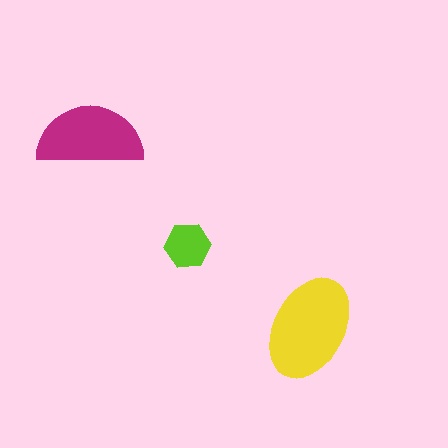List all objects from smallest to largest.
The lime hexagon, the magenta semicircle, the yellow ellipse.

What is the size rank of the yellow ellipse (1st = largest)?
1st.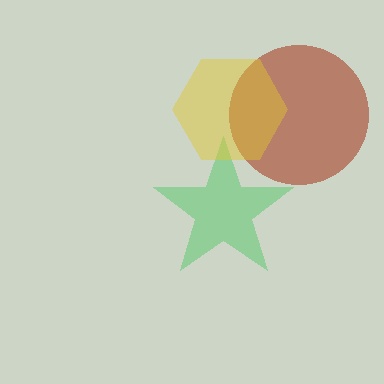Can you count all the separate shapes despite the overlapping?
Yes, there are 3 separate shapes.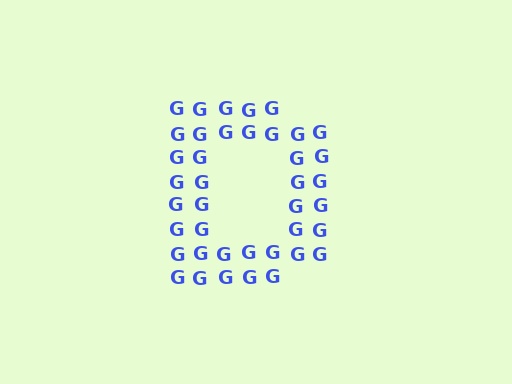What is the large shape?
The large shape is the letter D.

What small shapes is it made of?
It is made of small letter G's.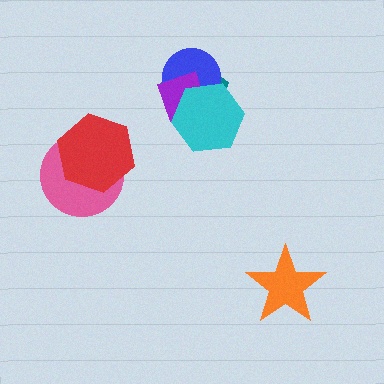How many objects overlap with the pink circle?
1 object overlaps with the pink circle.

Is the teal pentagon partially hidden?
Yes, it is partially covered by another shape.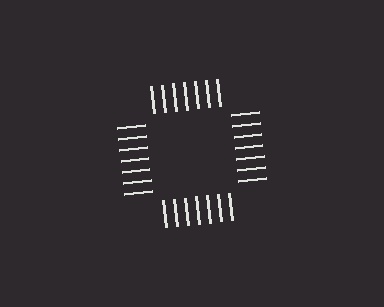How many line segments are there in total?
28 — 7 along each of the 4 edges.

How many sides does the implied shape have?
4 sides — the line-ends trace a square.